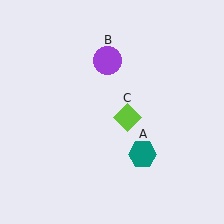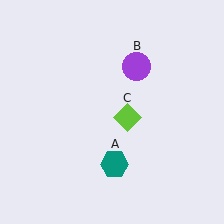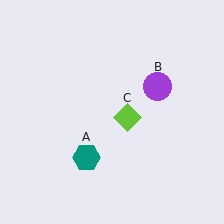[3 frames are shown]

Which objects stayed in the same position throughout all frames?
Lime diamond (object C) remained stationary.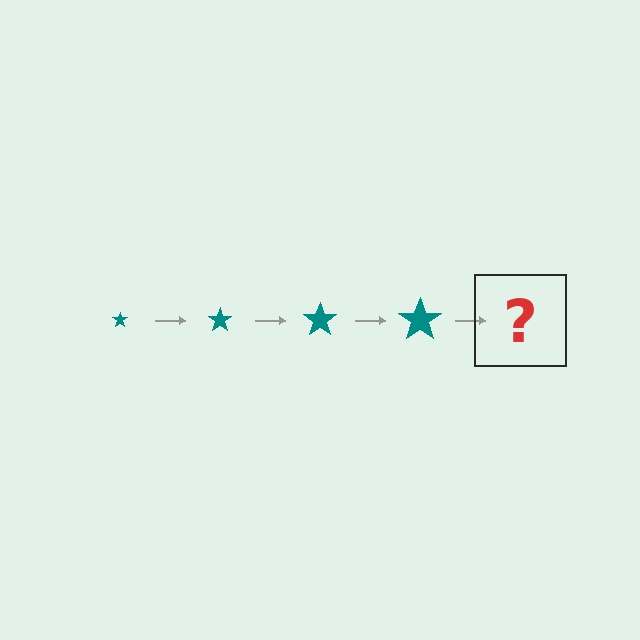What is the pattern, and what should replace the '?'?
The pattern is that the star gets progressively larger each step. The '?' should be a teal star, larger than the previous one.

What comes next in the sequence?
The next element should be a teal star, larger than the previous one.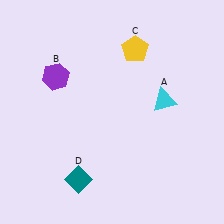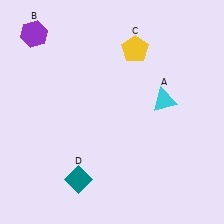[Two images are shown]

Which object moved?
The purple hexagon (B) moved up.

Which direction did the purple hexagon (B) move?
The purple hexagon (B) moved up.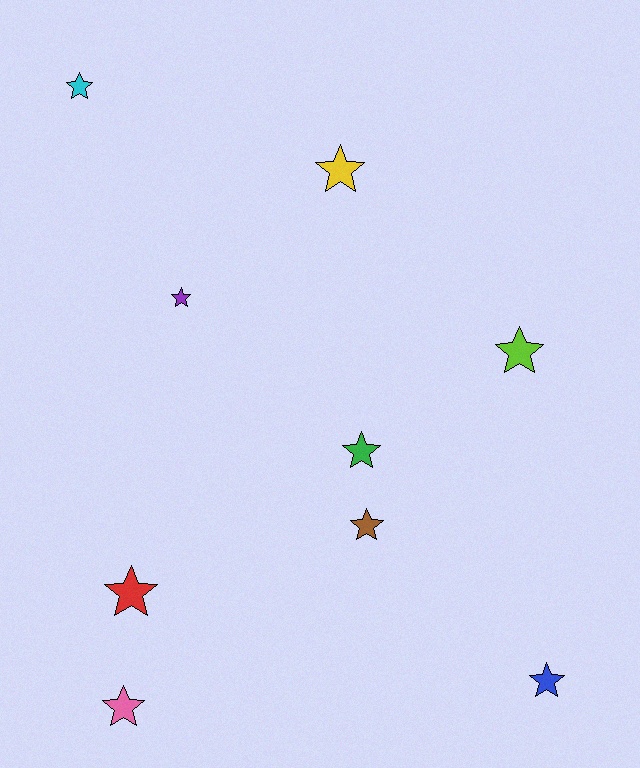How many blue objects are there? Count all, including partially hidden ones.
There is 1 blue object.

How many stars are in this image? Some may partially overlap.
There are 9 stars.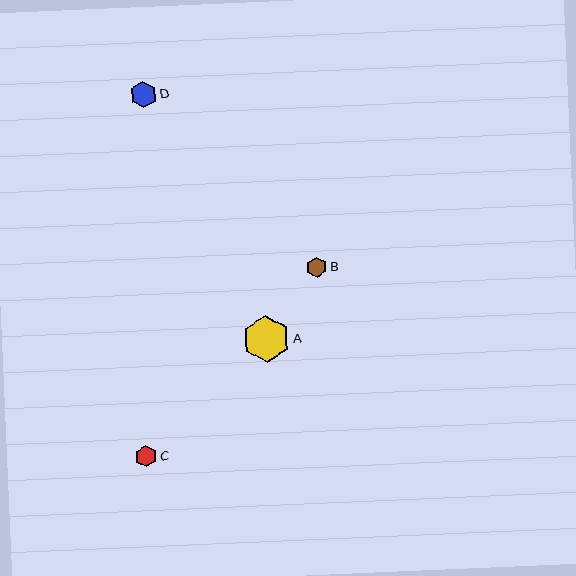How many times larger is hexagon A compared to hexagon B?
Hexagon A is approximately 2.3 times the size of hexagon B.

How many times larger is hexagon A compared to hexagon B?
Hexagon A is approximately 2.3 times the size of hexagon B.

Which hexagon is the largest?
Hexagon A is the largest with a size of approximately 47 pixels.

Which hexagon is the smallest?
Hexagon B is the smallest with a size of approximately 20 pixels.